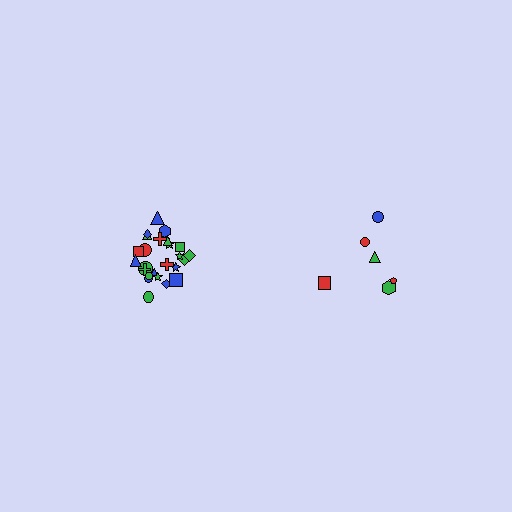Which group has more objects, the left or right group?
The left group.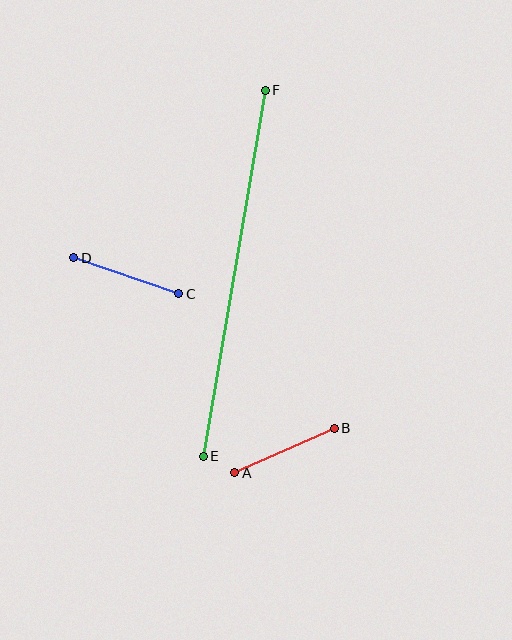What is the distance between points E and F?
The distance is approximately 371 pixels.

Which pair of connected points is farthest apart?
Points E and F are farthest apart.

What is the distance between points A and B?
The distance is approximately 109 pixels.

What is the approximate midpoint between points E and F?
The midpoint is at approximately (234, 273) pixels.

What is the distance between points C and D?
The distance is approximately 111 pixels.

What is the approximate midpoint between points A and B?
The midpoint is at approximately (284, 450) pixels.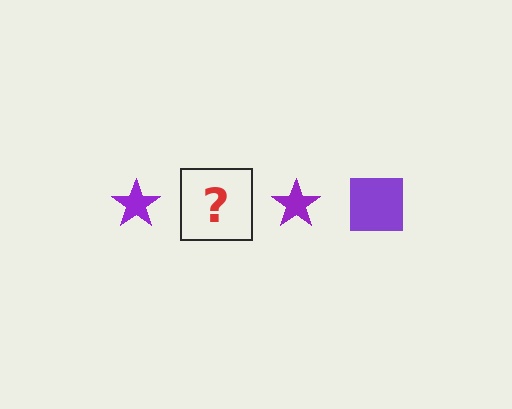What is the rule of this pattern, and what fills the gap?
The rule is that the pattern cycles through star, square shapes in purple. The gap should be filled with a purple square.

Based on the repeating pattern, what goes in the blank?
The blank should be a purple square.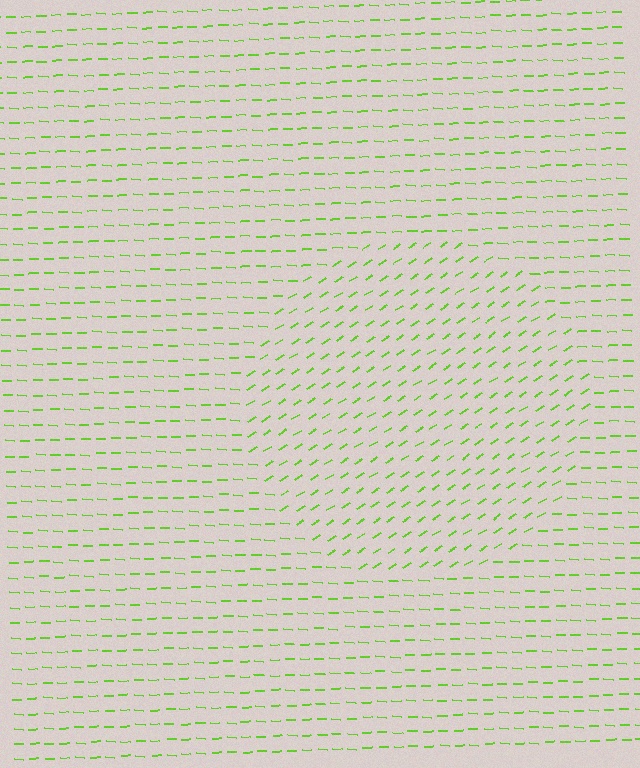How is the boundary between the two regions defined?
The boundary is defined purely by a change in line orientation (approximately 35 degrees difference). All lines are the same color and thickness.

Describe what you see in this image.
The image is filled with small lime line segments. A circle region in the image has lines oriented differently from the surrounding lines, creating a visible texture boundary.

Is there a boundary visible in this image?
Yes, there is a texture boundary formed by a change in line orientation.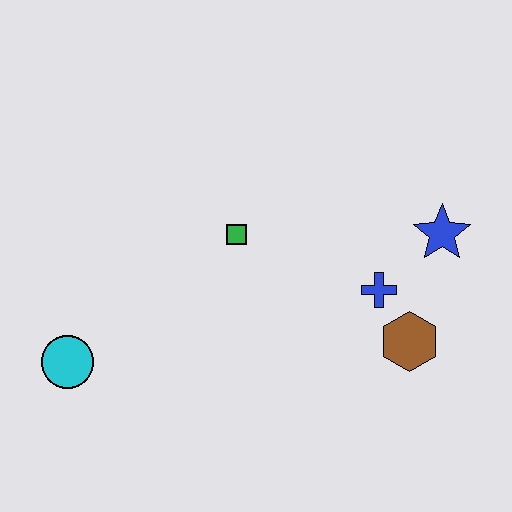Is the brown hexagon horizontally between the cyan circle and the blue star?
Yes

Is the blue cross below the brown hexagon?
No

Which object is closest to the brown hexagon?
The blue cross is closest to the brown hexagon.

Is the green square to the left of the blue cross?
Yes